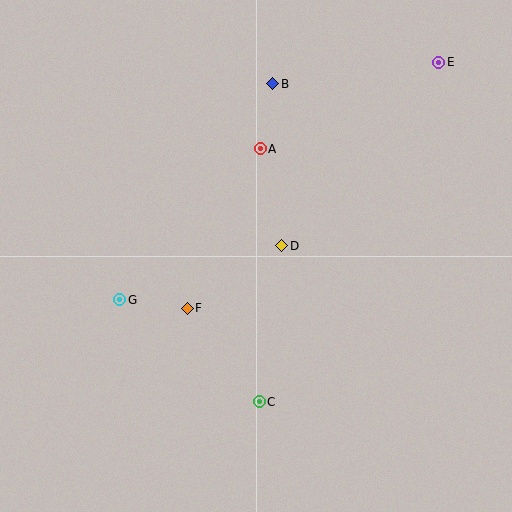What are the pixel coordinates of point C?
Point C is at (259, 402).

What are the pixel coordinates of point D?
Point D is at (282, 246).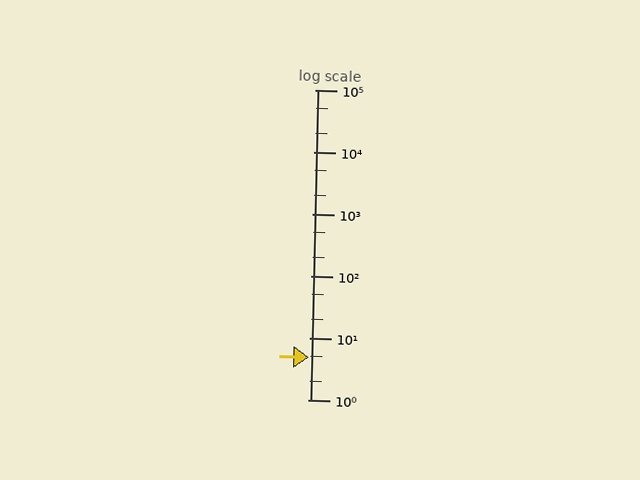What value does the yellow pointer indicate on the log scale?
The pointer indicates approximately 4.9.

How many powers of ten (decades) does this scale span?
The scale spans 5 decades, from 1 to 100000.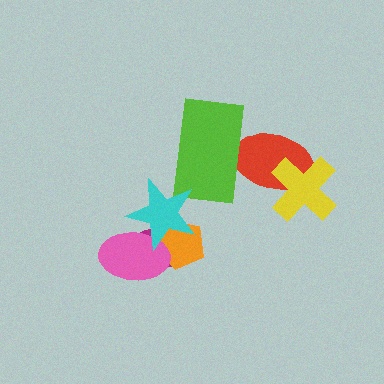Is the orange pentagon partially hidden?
Yes, it is partially covered by another shape.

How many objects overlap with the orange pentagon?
3 objects overlap with the orange pentagon.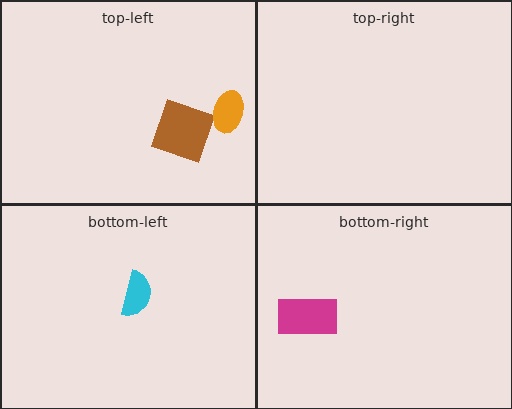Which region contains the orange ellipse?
The top-left region.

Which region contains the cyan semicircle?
The bottom-left region.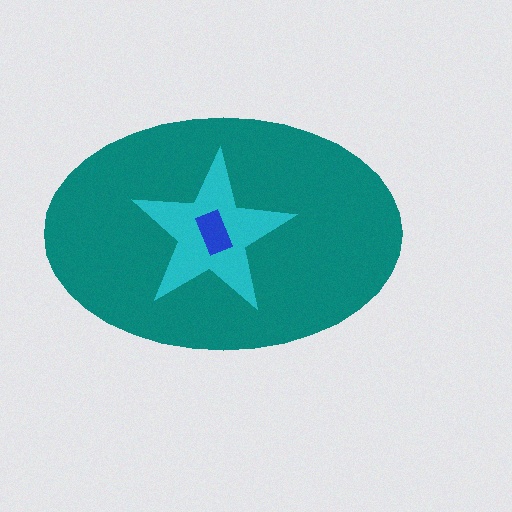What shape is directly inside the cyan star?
The blue rectangle.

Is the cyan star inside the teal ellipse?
Yes.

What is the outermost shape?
The teal ellipse.